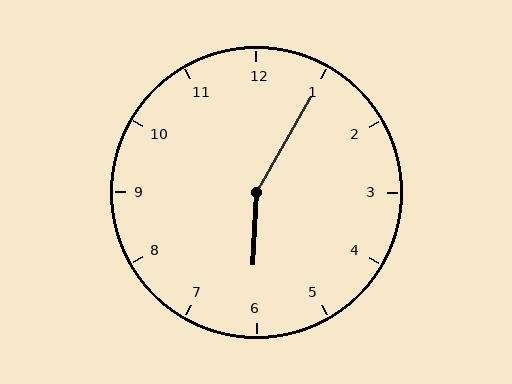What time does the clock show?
6:05.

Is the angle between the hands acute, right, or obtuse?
It is obtuse.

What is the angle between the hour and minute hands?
Approximately 152 degrees.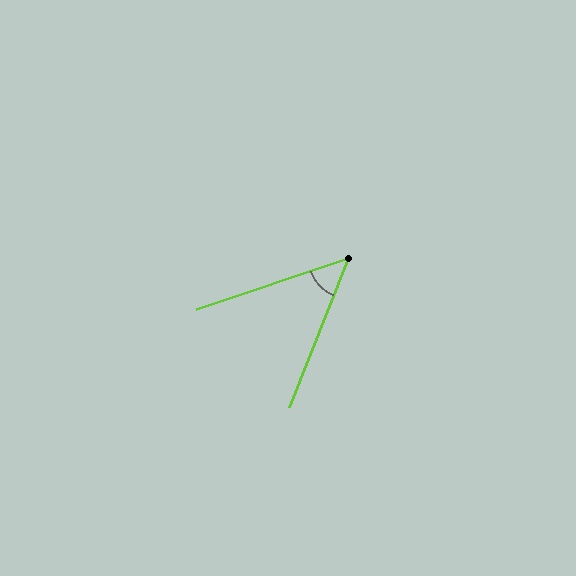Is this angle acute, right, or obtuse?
It is acute.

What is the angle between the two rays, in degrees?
Approximately 50 degrees.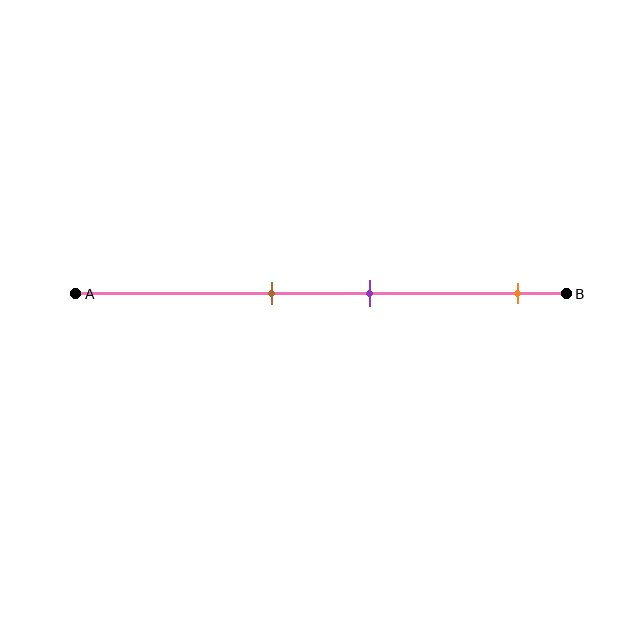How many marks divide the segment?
There are 3 marks dividing the segment.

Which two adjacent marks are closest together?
The brown and purple marks are the closest adjacent pair.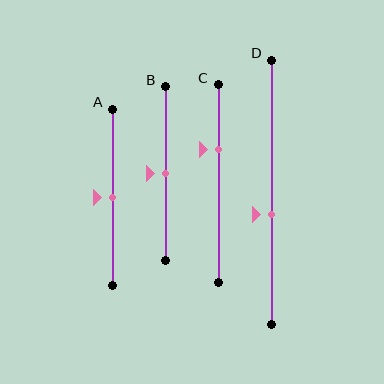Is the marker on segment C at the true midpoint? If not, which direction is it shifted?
No, the marker on segment C is shifted upward by about 17% of the segment length.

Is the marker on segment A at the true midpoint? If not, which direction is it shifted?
Yes, the marker on segment A is at the true midpoint.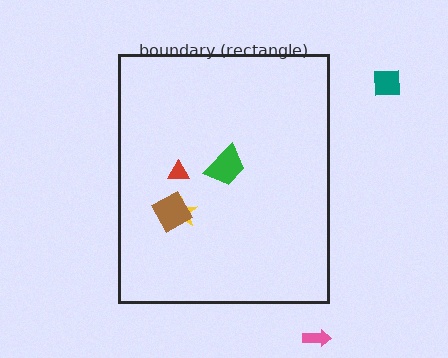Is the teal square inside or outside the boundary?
Outside.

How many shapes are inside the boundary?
4 inside, 2 outside.